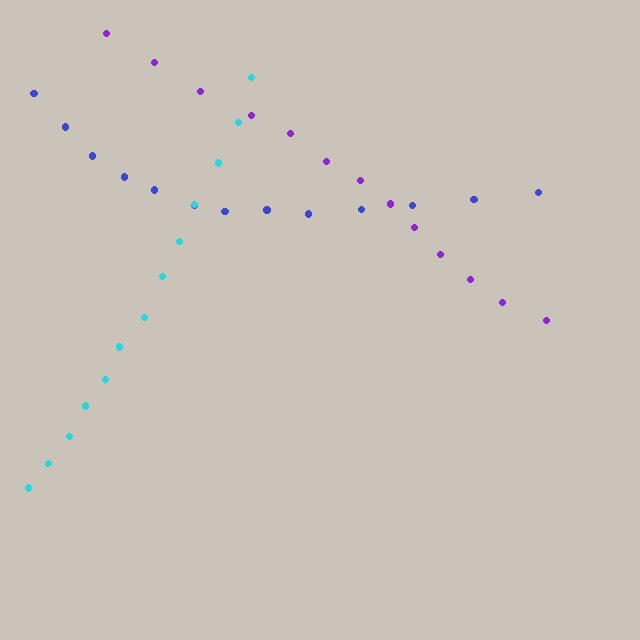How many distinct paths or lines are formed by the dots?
There are 3 distinct paths.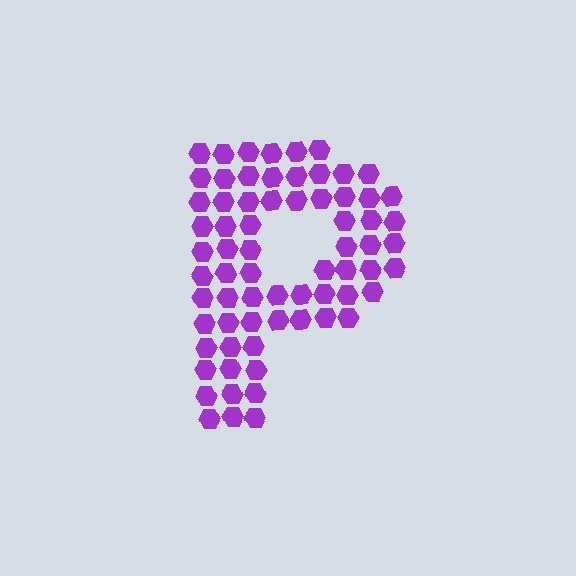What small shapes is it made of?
It is made of small hexagons.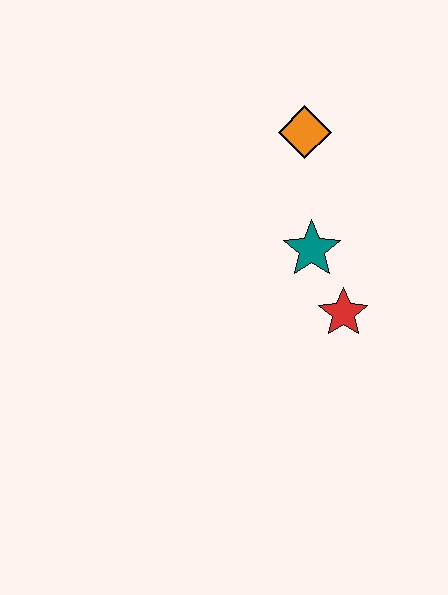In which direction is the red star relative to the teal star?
The red star is below the teal star.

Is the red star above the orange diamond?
No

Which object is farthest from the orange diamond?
The red star is farthest from the orange diamond.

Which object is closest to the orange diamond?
The teal star is closest to the orange diamond.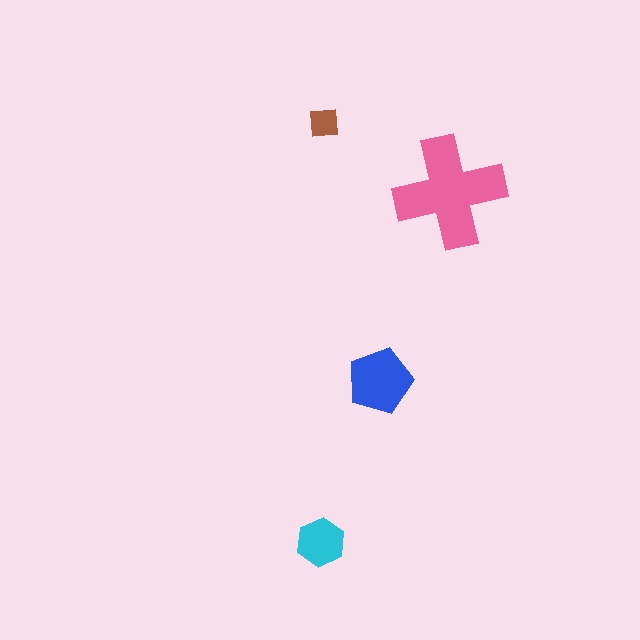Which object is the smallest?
The brown square.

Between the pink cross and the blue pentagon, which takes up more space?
The pink cross.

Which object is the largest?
The pink cross.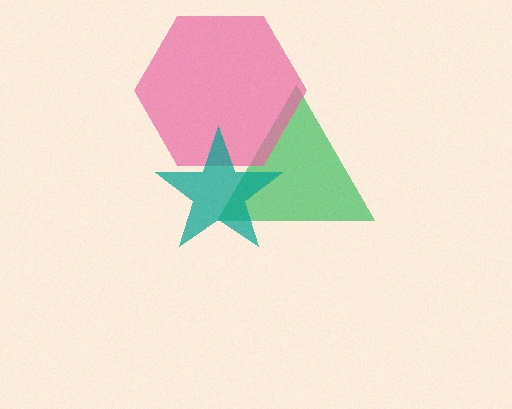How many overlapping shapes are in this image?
There are 3 overlapping shapes in the image.